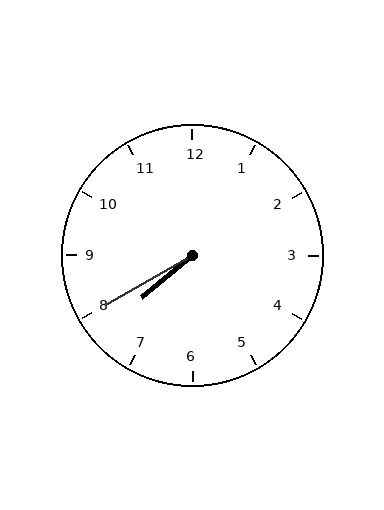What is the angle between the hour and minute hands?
Approximately 10 degrees.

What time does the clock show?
7:40.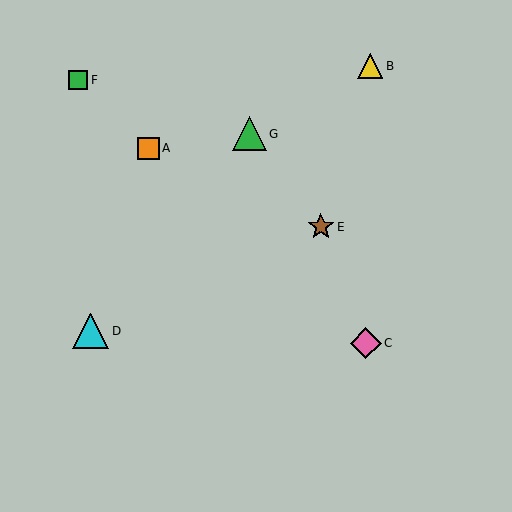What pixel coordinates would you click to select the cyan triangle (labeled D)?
Click at (91, 331) to select the cyan triangle D.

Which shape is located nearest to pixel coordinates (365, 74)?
The yellow triangle (labeled B) at (370, 66) is nearest to that location.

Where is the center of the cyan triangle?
The center of the cyan triangle is at (91, 331).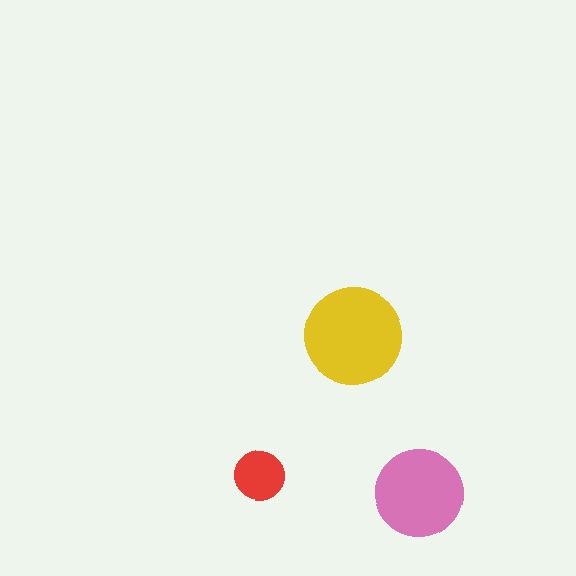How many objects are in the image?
There are 3 objects in the image.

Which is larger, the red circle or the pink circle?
The pink one.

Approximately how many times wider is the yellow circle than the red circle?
About 2 times wider.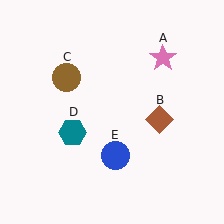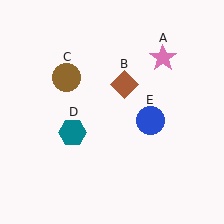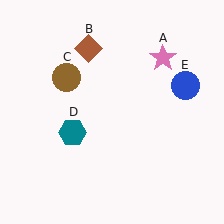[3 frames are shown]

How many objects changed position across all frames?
2 objects changed position: brown diamond (object B), blue circle (object E).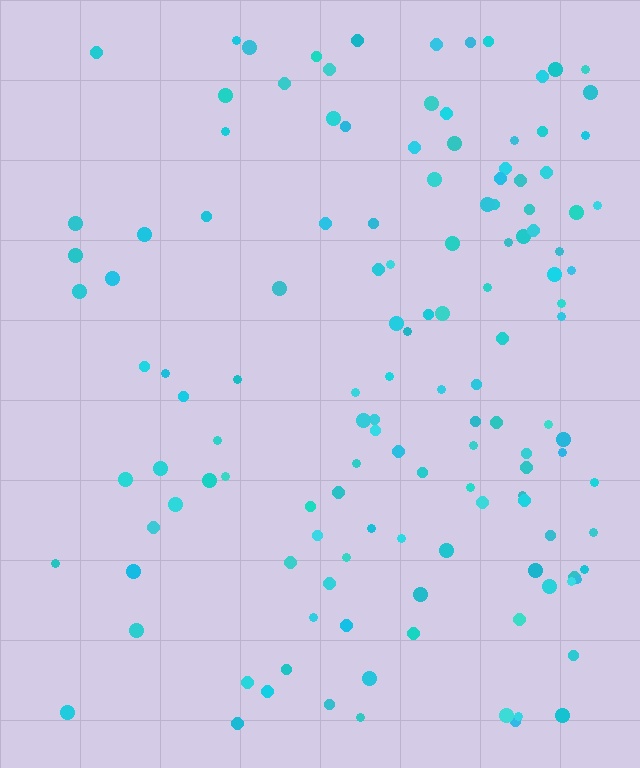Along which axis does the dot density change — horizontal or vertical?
Horizontal.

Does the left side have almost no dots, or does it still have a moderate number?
Still a moderate number, just noticeably fewer than the right.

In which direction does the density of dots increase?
From left to right, with the right side densest.